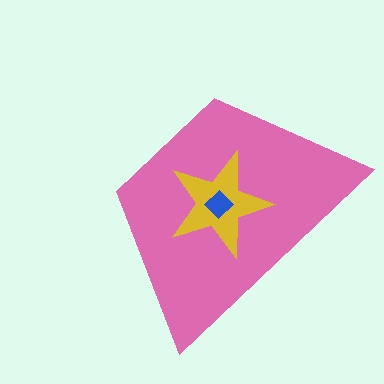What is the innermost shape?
The blue diamond.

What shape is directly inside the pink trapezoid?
The yellow star.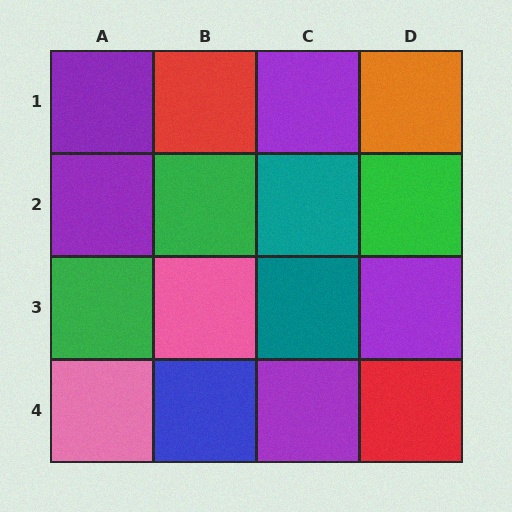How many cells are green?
3 cells are green.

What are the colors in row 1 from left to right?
Purple, red, purple, orange.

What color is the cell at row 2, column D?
Green.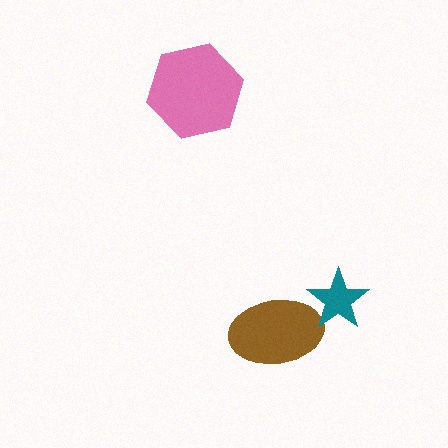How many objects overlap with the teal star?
1 object overlaps with the teal star.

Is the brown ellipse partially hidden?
Yes, it is partially covered by another shape.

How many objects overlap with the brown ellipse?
1 object overlaps with the brown ellipse.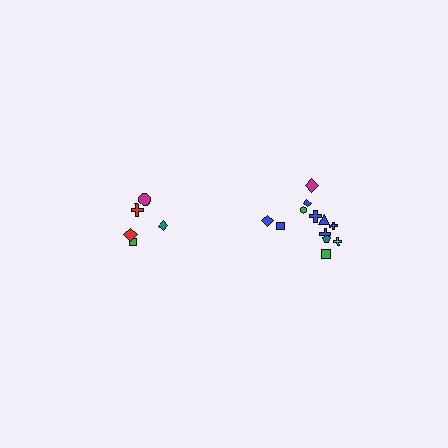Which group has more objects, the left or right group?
The right group.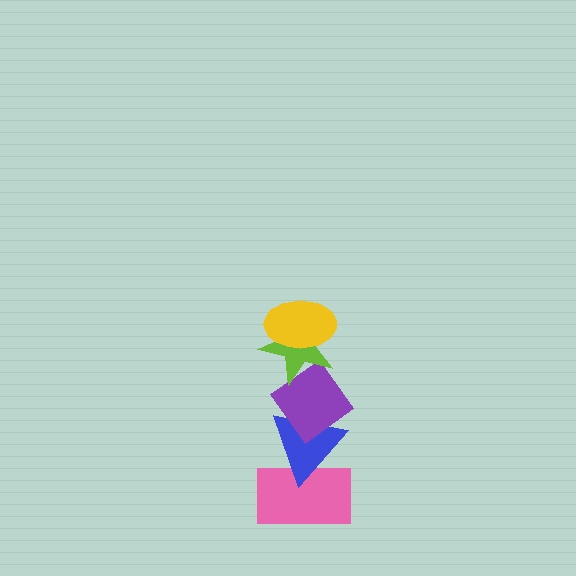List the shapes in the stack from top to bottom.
From top to bottom: the yellow ellipse, the lime star, the purple diamond, the blue triangle, the pink rectangle.